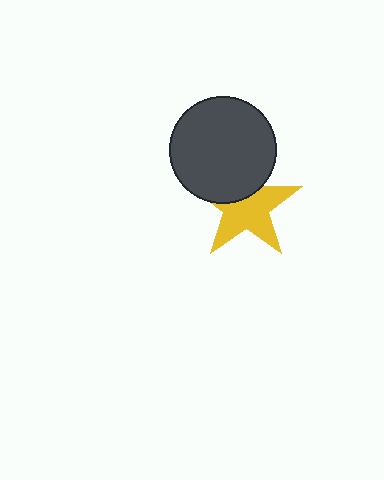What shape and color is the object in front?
The object in front is a dark gray circle.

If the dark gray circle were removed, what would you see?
You would see the complete yellow star.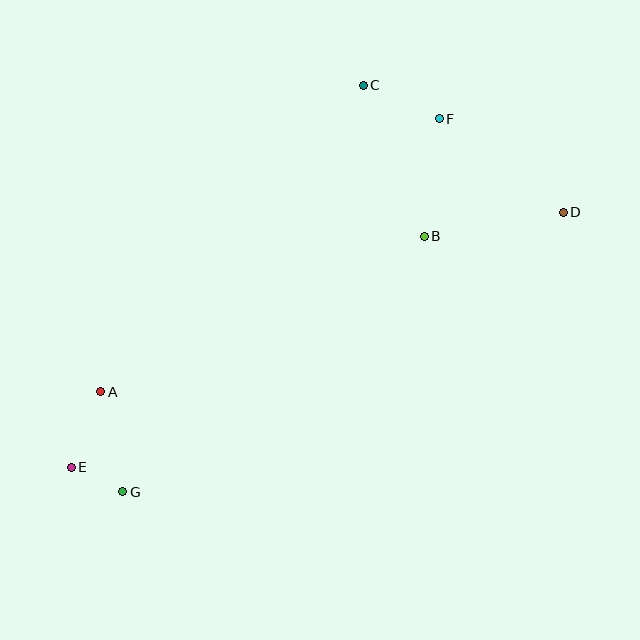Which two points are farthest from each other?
Points D and E are farthest from each other.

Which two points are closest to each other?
Points E and G are closest to each other.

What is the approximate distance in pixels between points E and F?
The distance between E and F is approximately 507 pixels.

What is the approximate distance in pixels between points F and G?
The distance between F and G is approximately 489 pixels.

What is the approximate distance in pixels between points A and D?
The distance between A and D is approximately 496 pixels.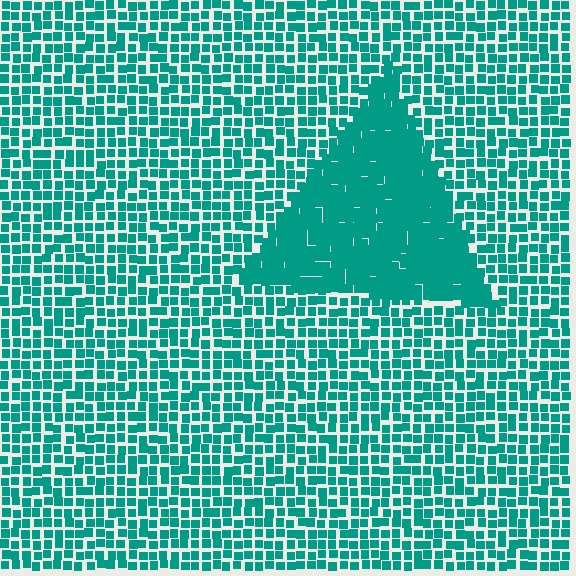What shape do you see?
I see a triangle.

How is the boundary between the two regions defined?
The boundary is defined by a change in element density (approximately 1.9x ratio). All elements are the same color, size, and shape.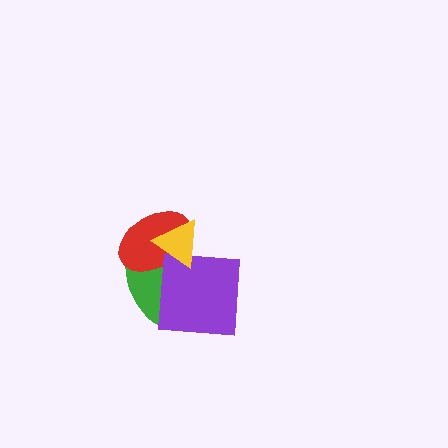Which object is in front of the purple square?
The yellow triangle is in front of the purple square.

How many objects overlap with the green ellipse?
3 objects overlap with the green ellipse.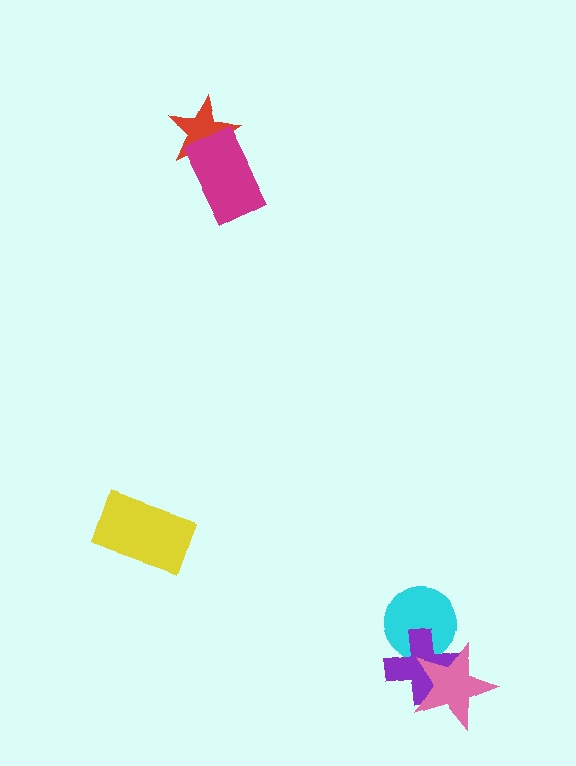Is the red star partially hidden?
Yes, it is partially covered by another shape.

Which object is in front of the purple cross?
The pink star is in front of the purple cross.